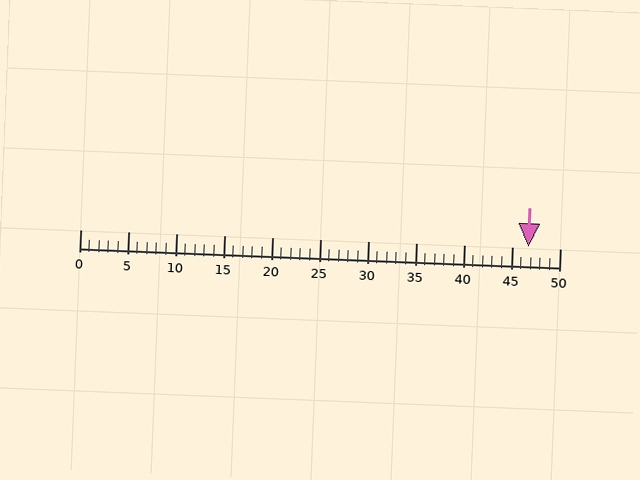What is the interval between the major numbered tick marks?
The major tick marks are spaced 5 units apart.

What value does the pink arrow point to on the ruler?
The pink arrow points to approximately 47.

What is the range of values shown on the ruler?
The ruler shows values from 0 to 50.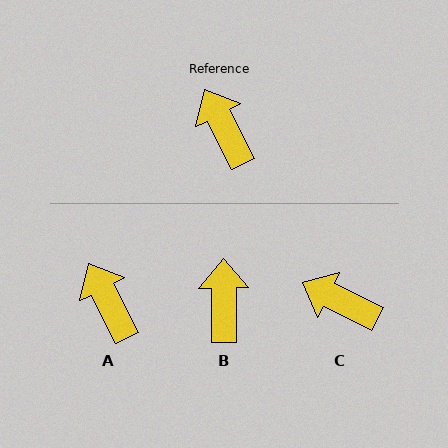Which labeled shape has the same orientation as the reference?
A.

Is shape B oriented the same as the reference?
No, it is off by about 27 degrees.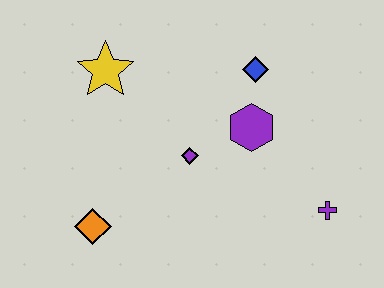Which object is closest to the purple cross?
The purple hexagon is closest to the purple cross.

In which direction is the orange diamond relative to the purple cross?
The orange diamond is to the left of the purple cross.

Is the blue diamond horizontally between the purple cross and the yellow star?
Yes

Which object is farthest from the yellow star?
The purple cross is farthest from the yellow star.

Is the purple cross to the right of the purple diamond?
Yes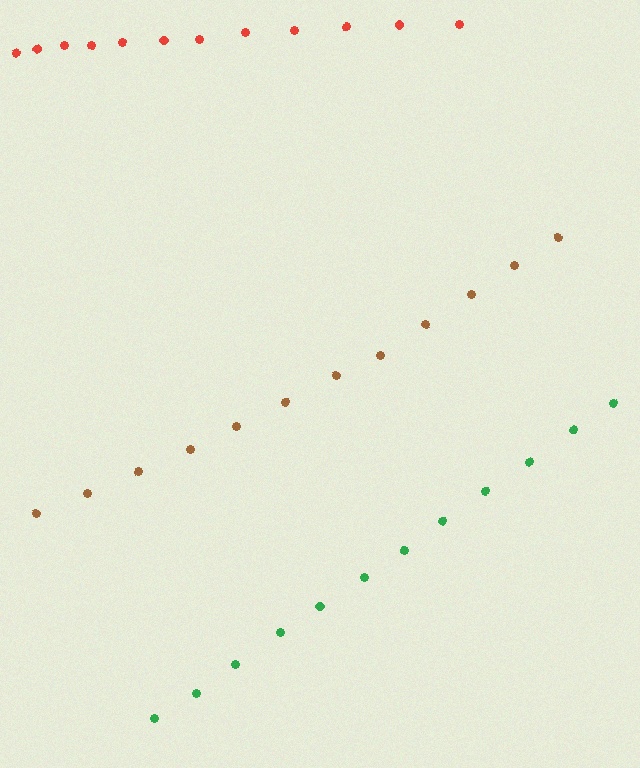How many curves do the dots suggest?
There are 3 distinct paths.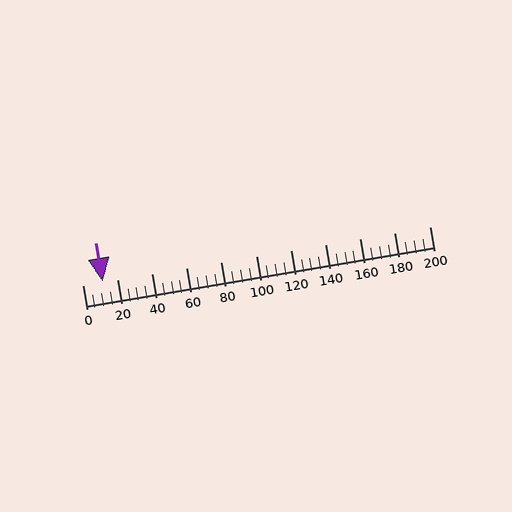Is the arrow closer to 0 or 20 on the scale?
The arrow is closer to 20.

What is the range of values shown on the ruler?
The ruler shows values from 0 to 200.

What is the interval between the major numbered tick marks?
The major tick marks are spaced 20 units apart.